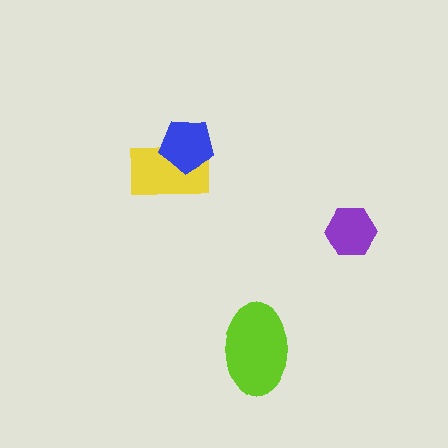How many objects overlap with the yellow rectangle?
1 object overlaps with the yellow rectangle.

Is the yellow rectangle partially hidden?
Yes, it is partially covered by another shape.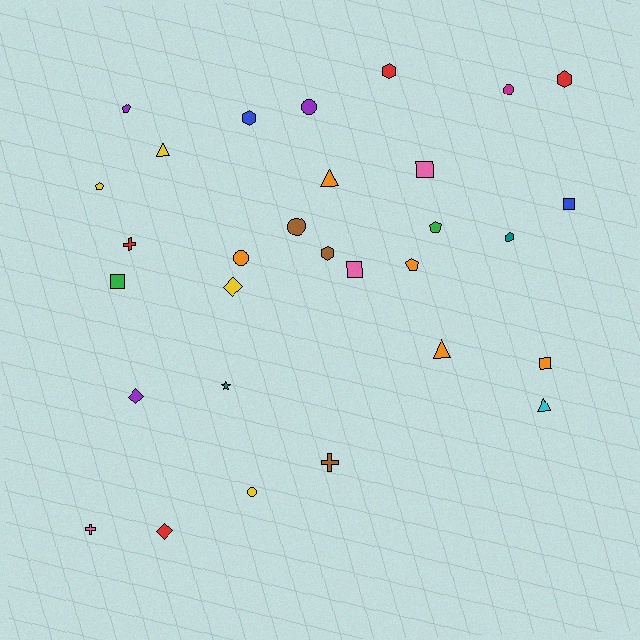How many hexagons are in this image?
There are 5 hexagons.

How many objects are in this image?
There are 30 objects.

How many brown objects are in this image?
There are 3 brown objects.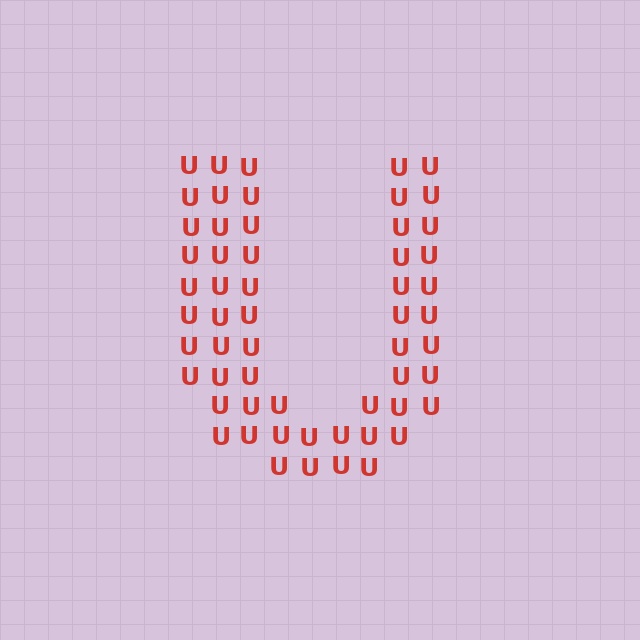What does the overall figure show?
The overall figure shows the letter U.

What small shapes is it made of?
It is made of small letter U's.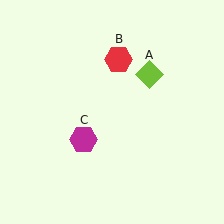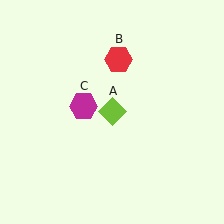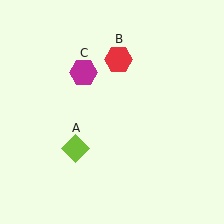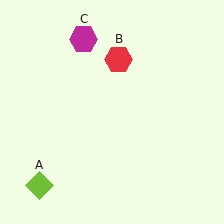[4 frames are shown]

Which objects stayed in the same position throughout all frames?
Red hexagon (object B) remained stationary.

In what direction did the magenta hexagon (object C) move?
The magenta hexagon (object C) moved up.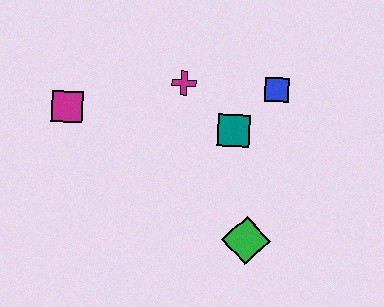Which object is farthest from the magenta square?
The green diamond is farthest from the magenta square.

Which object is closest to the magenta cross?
The teal square is closest to the magenta cross.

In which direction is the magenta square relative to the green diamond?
The magenta square is to the left of the green diamond.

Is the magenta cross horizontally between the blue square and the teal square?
No